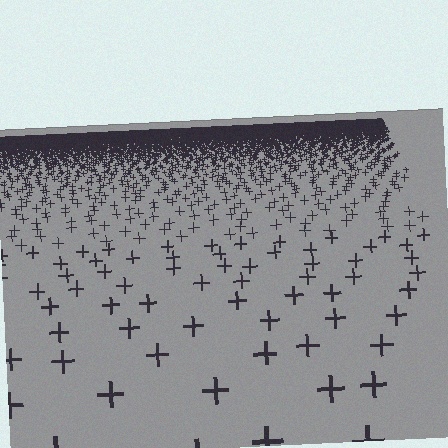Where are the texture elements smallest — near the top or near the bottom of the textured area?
Near the top.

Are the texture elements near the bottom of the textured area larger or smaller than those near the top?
Larger. Near the bottom, elements are closer to the viewer and appear at a bigger on-screen size.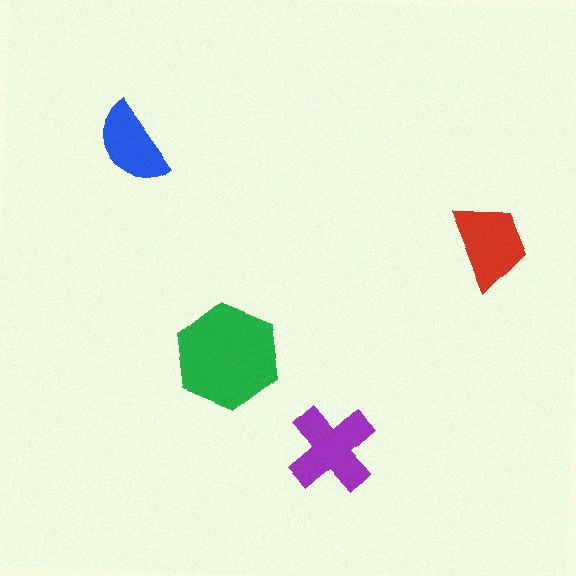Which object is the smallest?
The blue semicircle.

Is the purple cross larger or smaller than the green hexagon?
Smaller.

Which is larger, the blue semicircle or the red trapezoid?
The red trapezoid.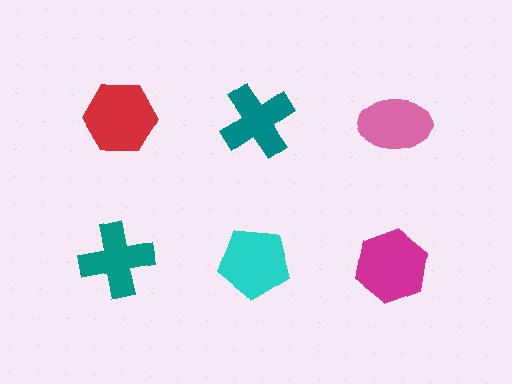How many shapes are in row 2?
3 shapes.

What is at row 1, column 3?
A pink ellipse.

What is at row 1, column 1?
A red hexagon.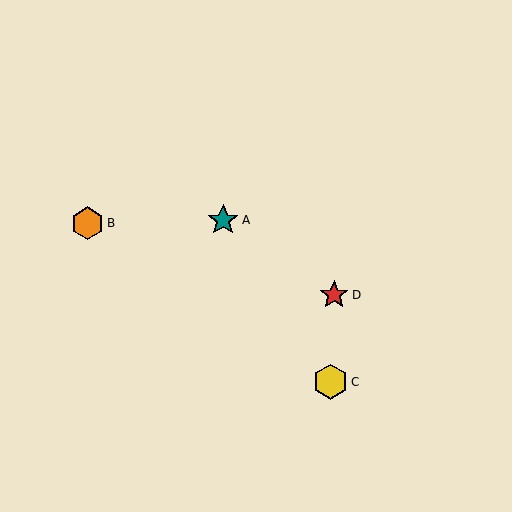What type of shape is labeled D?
Shape D is a red star.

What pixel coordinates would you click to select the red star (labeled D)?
Click at (334, 295) to select the red star D.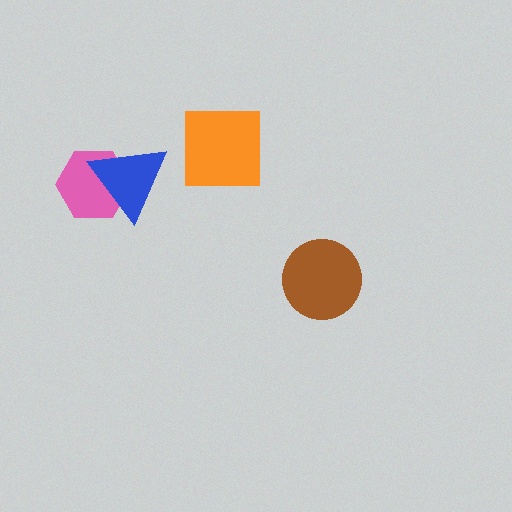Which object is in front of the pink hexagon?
The blue triangle is in front of the pink hexagon.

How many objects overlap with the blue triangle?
1 object overlaps with the blue triangle.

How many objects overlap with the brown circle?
0 objects overlap with the brown circle.